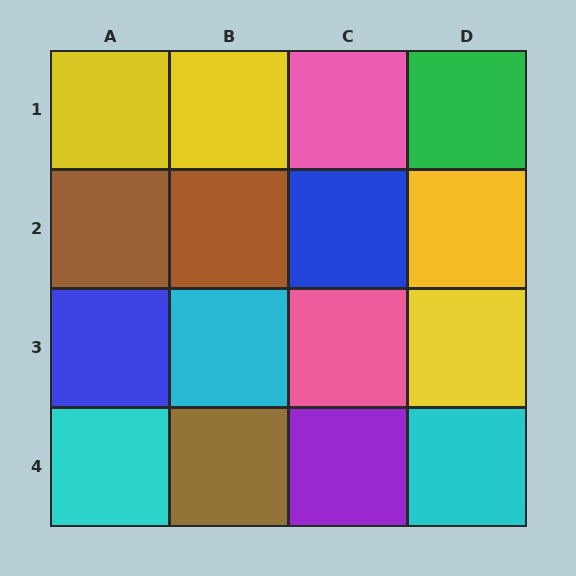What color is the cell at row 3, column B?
Cyan.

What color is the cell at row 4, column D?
Cyan.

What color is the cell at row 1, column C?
Pink.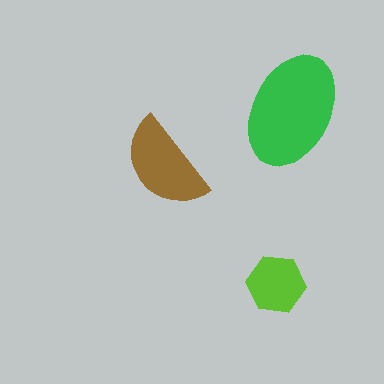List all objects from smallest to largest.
The lime hexagon, the brown semicircle, the green ellipse.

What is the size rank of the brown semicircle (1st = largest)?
2nd.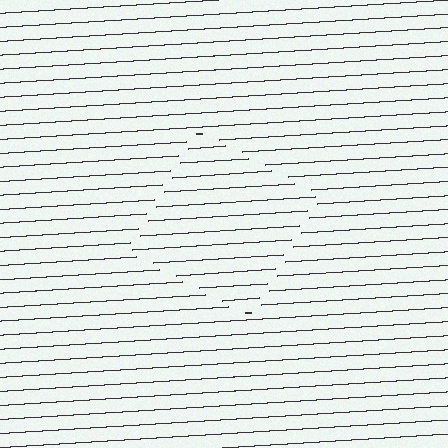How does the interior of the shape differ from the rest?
The interior of the shape contains the same grating, shifted by half a period — the contour is defined by the phase discontinuity where line-ends from the inner and outer gratings abut.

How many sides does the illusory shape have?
4 sides — the line-ends trace a square.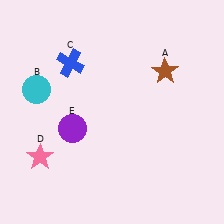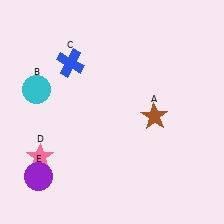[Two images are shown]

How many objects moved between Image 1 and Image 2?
2 objects moved between the two images.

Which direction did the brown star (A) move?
The brown star (A) moved down.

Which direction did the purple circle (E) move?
The purple circle (E) moved down.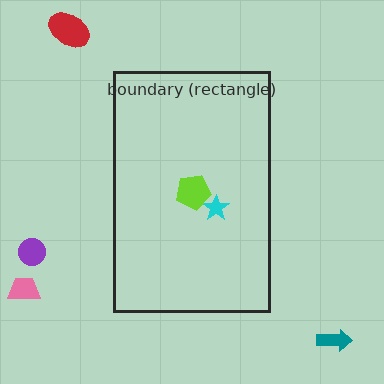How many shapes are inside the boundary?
2 inside, 4 outside.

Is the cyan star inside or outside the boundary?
Inside.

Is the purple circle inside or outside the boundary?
Outside.